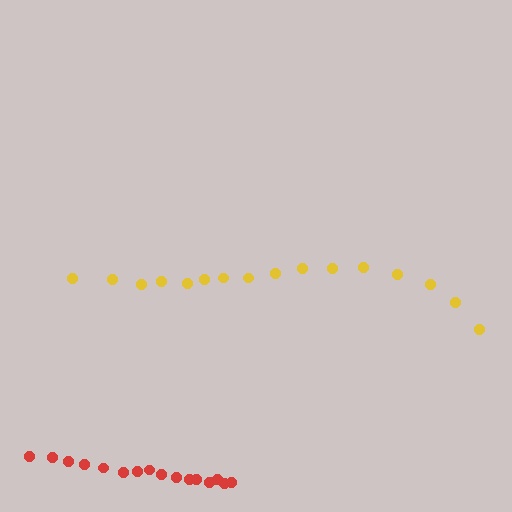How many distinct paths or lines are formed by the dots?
There are 2 distinct paths.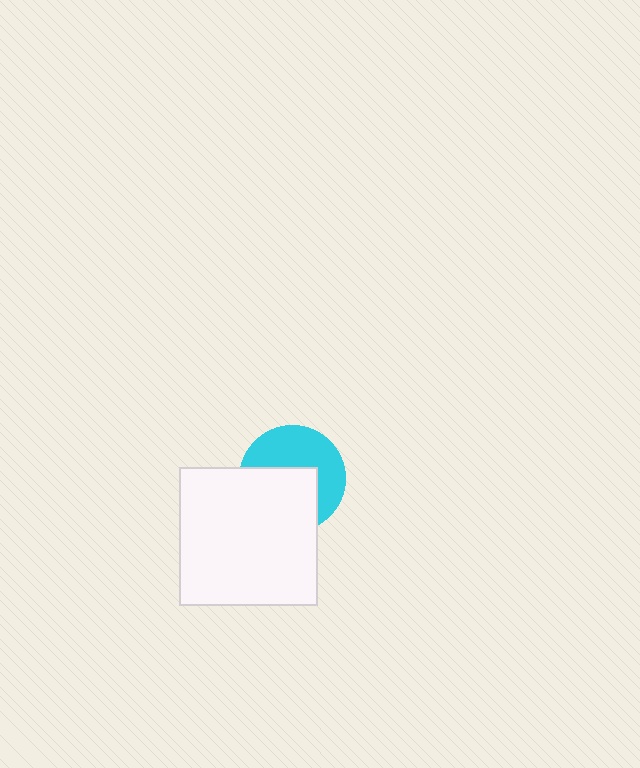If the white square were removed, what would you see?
You would see the complete cyan circle.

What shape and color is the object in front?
The object in front is a white square.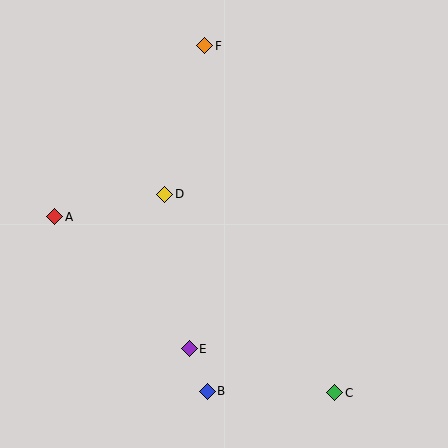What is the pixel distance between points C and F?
The distance between C and F is 371 pixels.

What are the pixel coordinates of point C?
Point C is at (335, 393).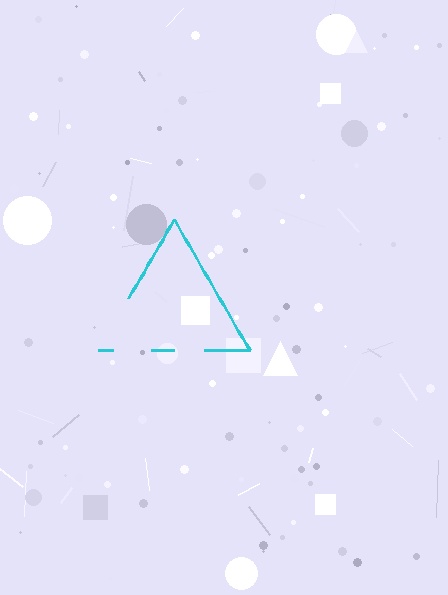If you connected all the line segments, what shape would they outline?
They would outline a triangle.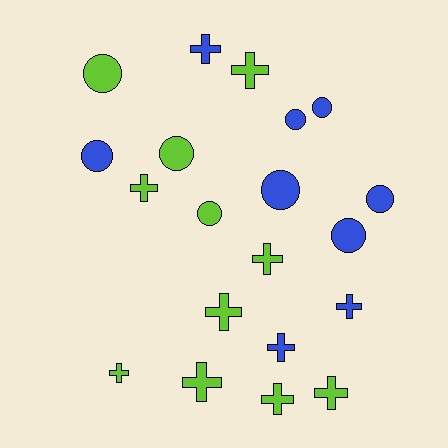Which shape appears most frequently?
Cross, with 11 objects.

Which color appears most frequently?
Lime, with 11 objects.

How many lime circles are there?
There are 3 lime circles.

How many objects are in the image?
There are 20 objects.